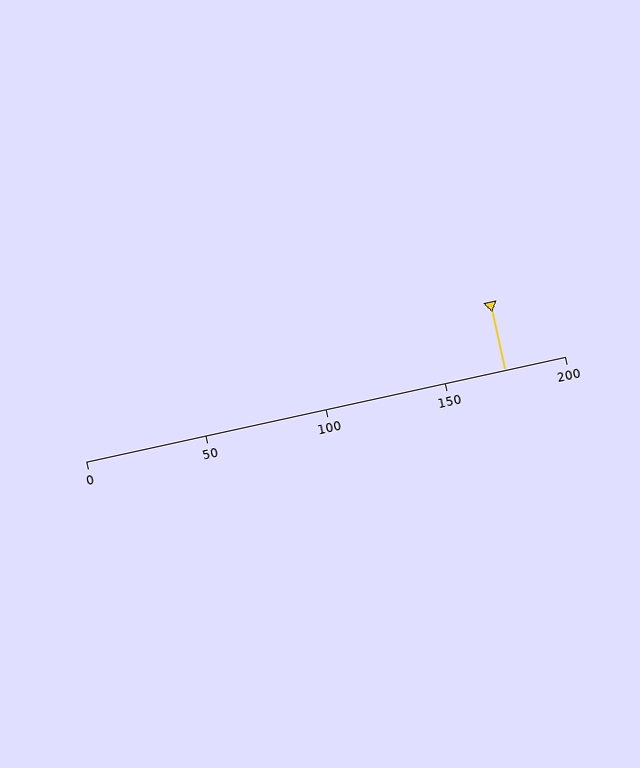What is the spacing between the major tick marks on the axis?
The major ticks are spaced 50 apart.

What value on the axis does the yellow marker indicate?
The marker indicates approximately 175.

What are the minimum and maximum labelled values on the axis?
The axis runs from 0 to 200.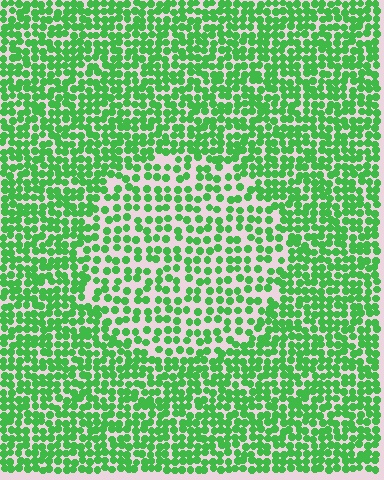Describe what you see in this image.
The image contains small green elements arranged at two different densities. A circle-shaped region is visible where the elements are less densely packed than the surrounding area.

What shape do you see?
I see a circle.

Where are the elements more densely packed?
The elements are more densely packed outside the circle boundary.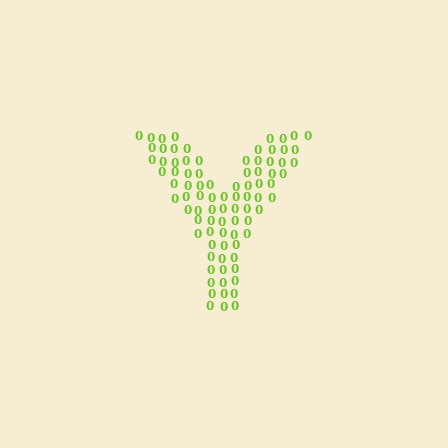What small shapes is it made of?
It is made of small digit 0's.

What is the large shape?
The large shape is the letter Y.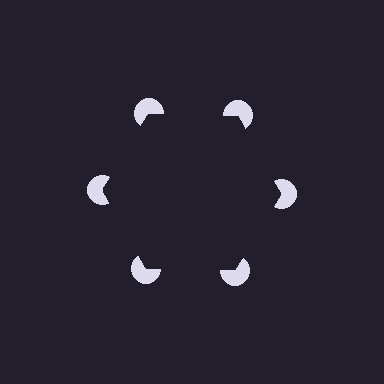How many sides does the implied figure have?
6 sides.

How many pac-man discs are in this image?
There are 6 — one at each vertex of the illusory hexagon.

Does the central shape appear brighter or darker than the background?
It typically appears slightly darker than the background, even though no actual brightness change is drawn.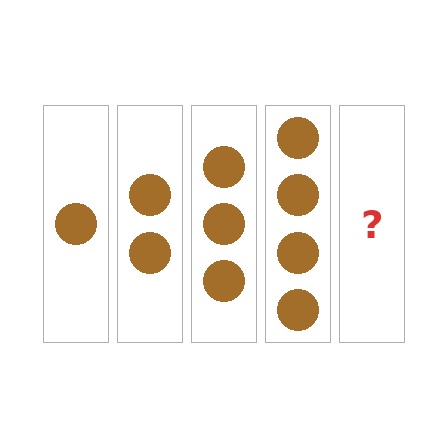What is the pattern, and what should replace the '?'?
The pattern is that each step adds one more circle. The '?' should be 5 circles.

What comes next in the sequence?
The next element should be 5 circles.